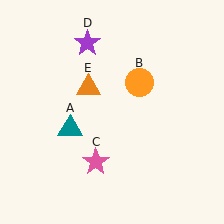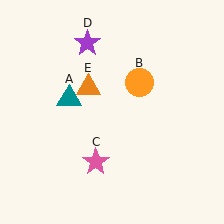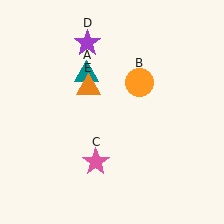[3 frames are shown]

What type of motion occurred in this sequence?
The teal triangle (object A) rotated clockwise around the center of the scene.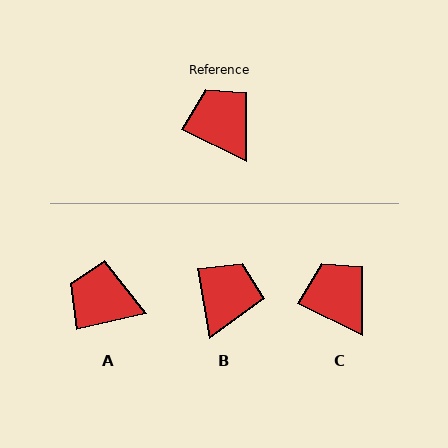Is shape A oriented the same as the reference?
No, it is off by about 39 degrees.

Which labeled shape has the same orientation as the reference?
C.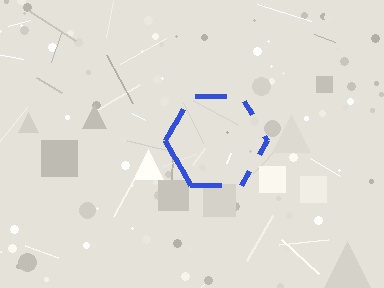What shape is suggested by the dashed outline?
The dashed outline suggests a hexagon.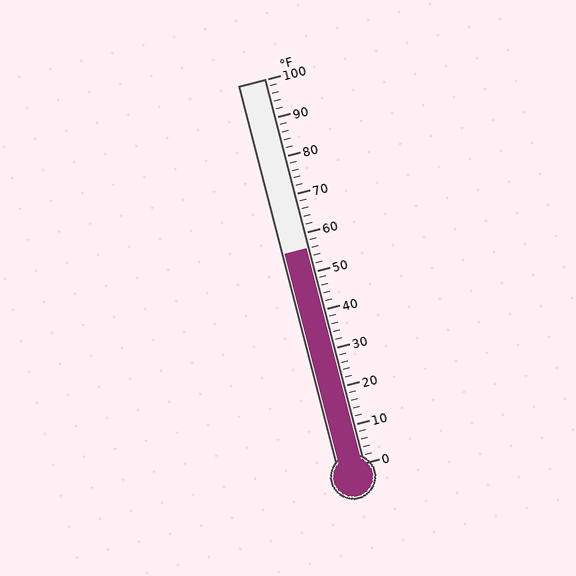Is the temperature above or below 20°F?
The temperature is above 20°F.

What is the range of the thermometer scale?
The thermometer scale ranges from 0°F to 100°F.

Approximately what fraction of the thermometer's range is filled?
The thermometer is filled to approximately 55% of its range.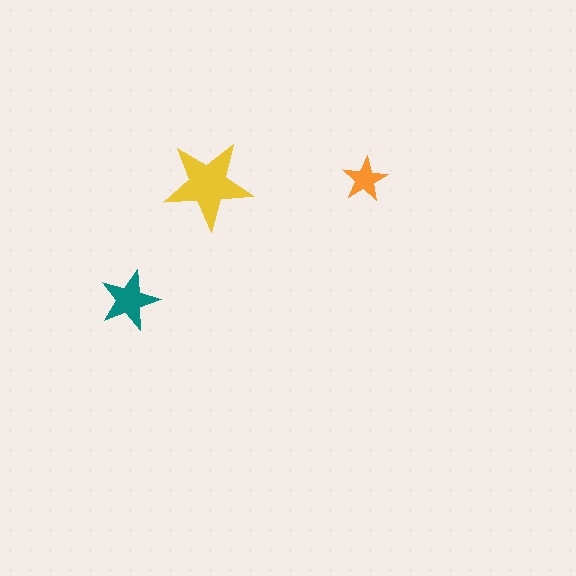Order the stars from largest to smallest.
the yellow one, the teal one, the orange one.